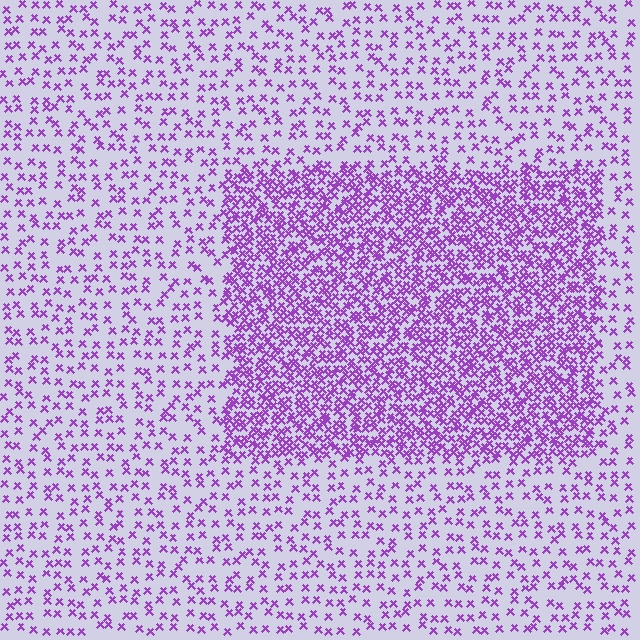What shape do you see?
I see a rectangle.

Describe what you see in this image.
The image contains small purple elements arranged at two different densities. A rectangle-shaped region is visible where the elements are more densely packed than the surrounding area.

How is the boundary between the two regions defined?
The boundary is defined by a change in element density (approximately 2.8x ratio). All elements are the same color, size, and shape.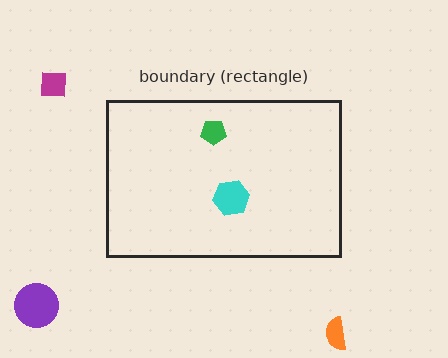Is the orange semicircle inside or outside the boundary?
Outside.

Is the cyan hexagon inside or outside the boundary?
Inside.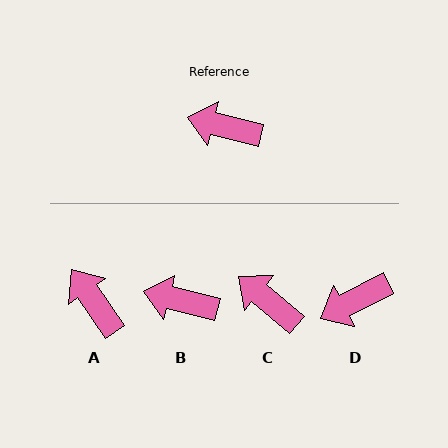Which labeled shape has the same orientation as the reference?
B.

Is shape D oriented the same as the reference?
No, it is off by about 42 degrees.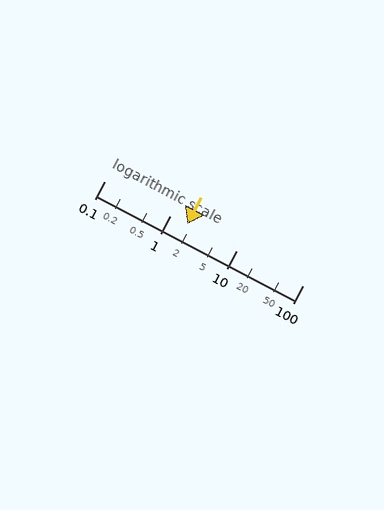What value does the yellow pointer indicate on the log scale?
The pointer indicates approximately 1.8.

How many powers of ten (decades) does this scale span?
The scale spans 3 decades, from 0.1 to 100.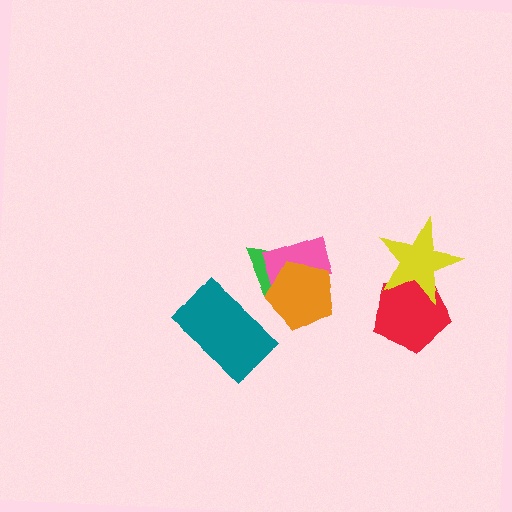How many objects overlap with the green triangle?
2 objects overlap with the green triangle.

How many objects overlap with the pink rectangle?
2 objects overlap with the pink rectangle.